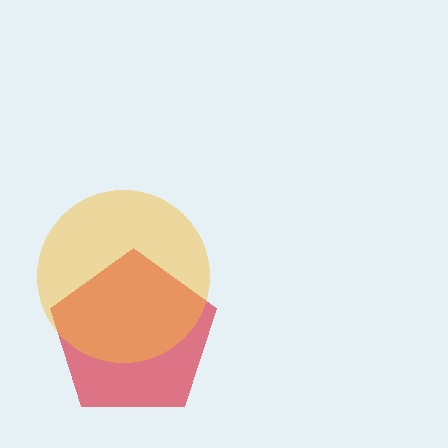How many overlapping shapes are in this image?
There are 2 overlapping shapes in the image.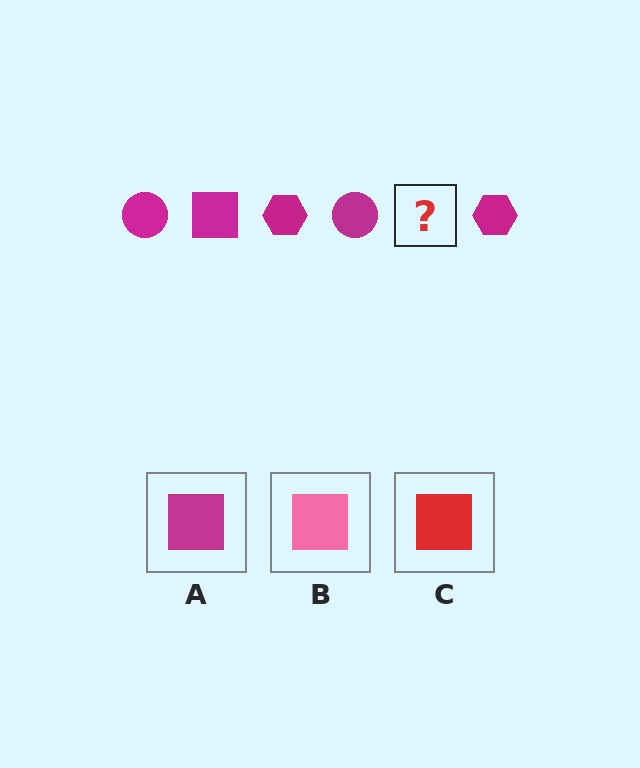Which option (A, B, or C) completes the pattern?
A.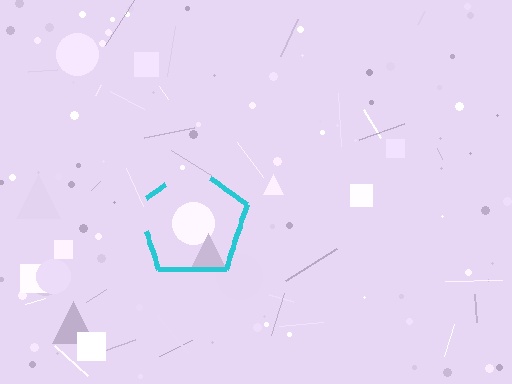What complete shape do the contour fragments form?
The contour fragments form a pentagon.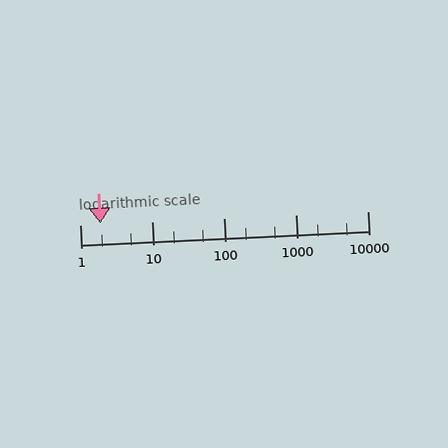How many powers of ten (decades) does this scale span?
The scale spans 4 decades, from 1 to 10000.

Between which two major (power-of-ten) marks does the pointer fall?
The pointer is between 1 and 10.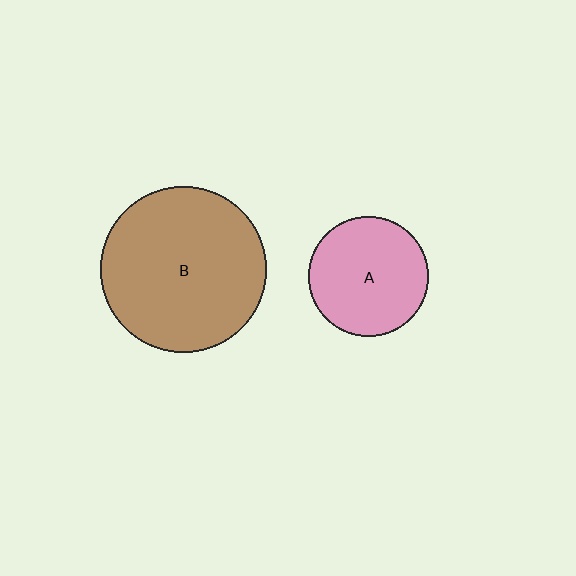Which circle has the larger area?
Circle B (brown).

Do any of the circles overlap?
No, none of the circles overlap.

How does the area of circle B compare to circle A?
Approximately 1.9 times.